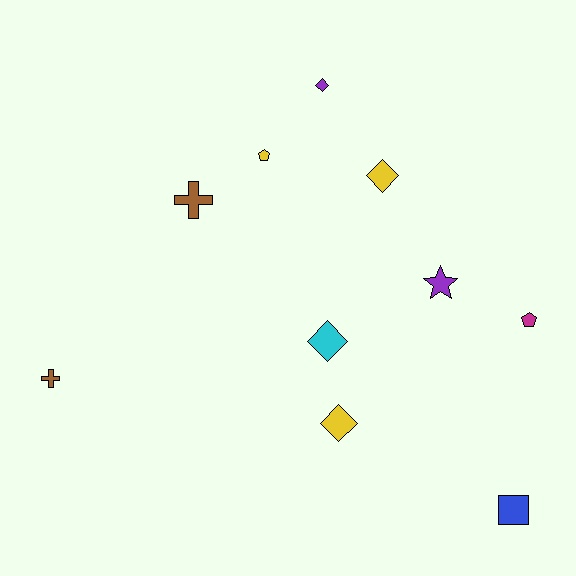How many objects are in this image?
There are 10 objects.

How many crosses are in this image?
There are 2 crosses.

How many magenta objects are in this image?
There is 1 magenta object.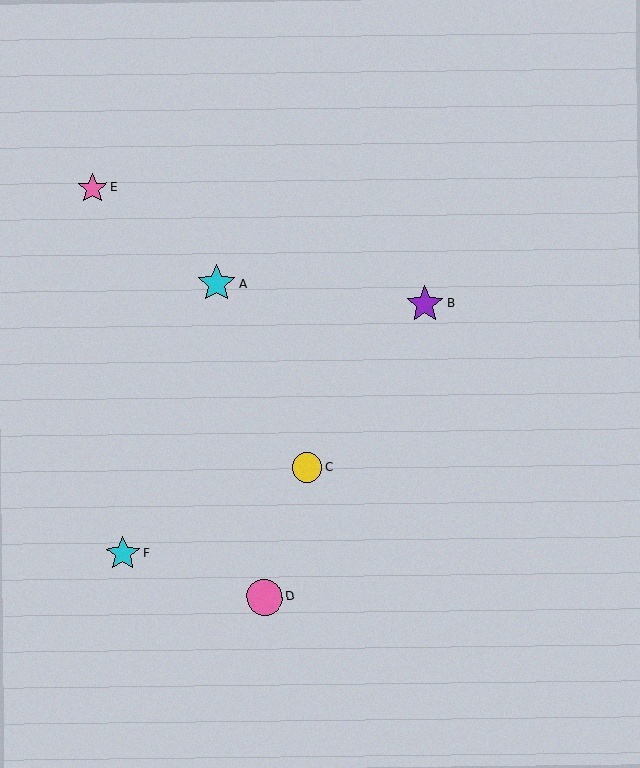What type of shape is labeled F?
Shape F is a cyan star.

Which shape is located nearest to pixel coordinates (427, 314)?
The purple star (labeled B) at (425, 304) is nearest to that location.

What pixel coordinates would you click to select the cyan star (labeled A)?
Click at (217, 284) to select the cyan star A.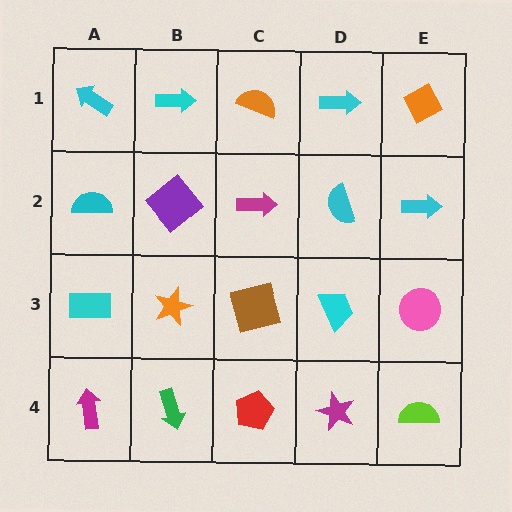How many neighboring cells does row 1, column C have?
3.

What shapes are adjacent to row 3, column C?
A magenta arrow (row 2, column C), a red pentagon (row 4, column C), an orange star (row 3, column B), a cyan trapezoid (row 3, column D).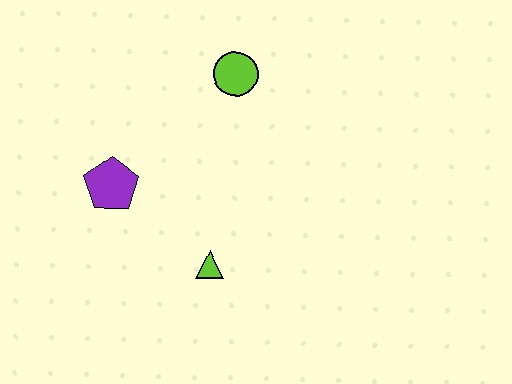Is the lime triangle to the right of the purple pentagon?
Yes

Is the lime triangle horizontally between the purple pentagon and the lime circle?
Yes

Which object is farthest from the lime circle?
The lime triangle is farthest from the lime circle.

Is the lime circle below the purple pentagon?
No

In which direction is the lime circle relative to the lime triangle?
The lime circle is above the lime triangle.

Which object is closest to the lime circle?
The purple pentagon is closest to the lime circle.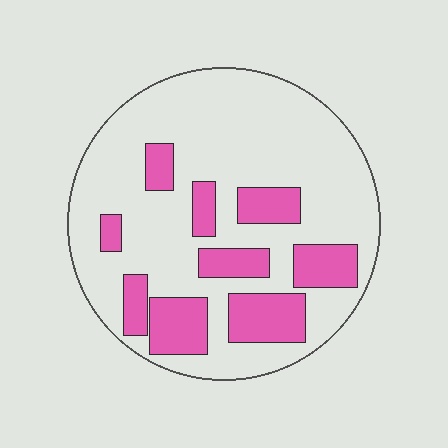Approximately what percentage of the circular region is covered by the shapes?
Approximately 25%.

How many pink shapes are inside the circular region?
9.